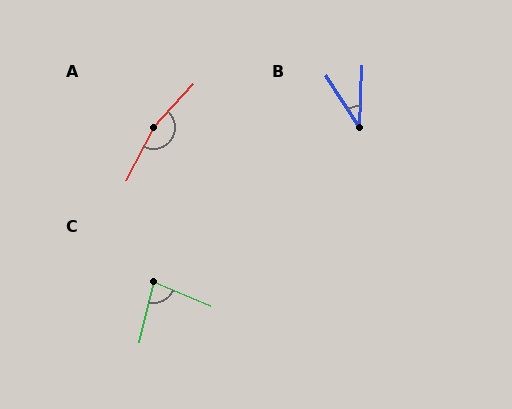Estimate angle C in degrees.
Approximately 81 degrees.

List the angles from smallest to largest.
B (35°), C (81°), A (165°).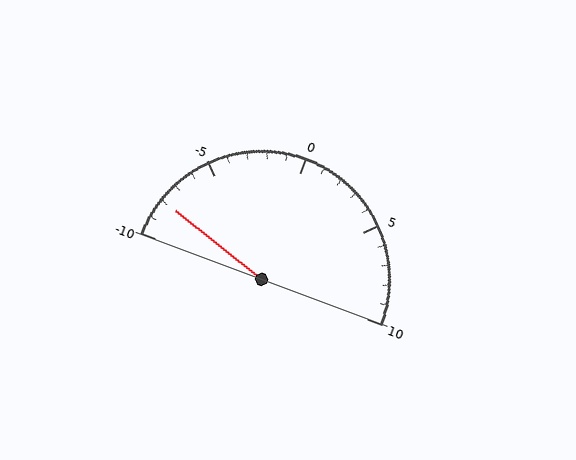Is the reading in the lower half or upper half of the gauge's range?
The reading is in the lower half of the range (-10 to 10).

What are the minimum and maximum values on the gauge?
The gauge ranges from -10 to 10.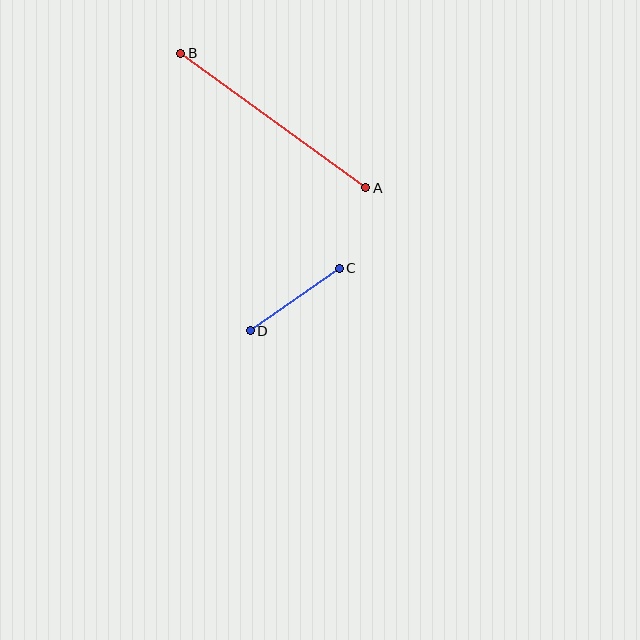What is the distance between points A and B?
The distance is approximately 229 pixels.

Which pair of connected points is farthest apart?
Points A and B are farthest apart.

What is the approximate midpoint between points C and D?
The midpoint is at approximately (295, 299) pixels.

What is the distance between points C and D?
The distance is approximately 109 pixels.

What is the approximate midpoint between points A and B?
The midpoint is at approximately (273, 120) pixels.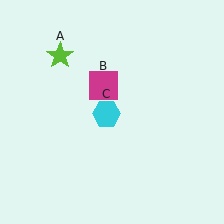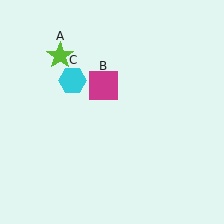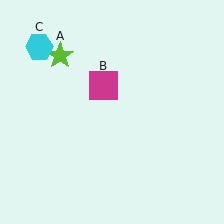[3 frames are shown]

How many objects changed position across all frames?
1 object changed position: cyan hexagon (object C).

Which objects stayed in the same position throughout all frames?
Lime star (object A) and magenta square (object B) remained stationary.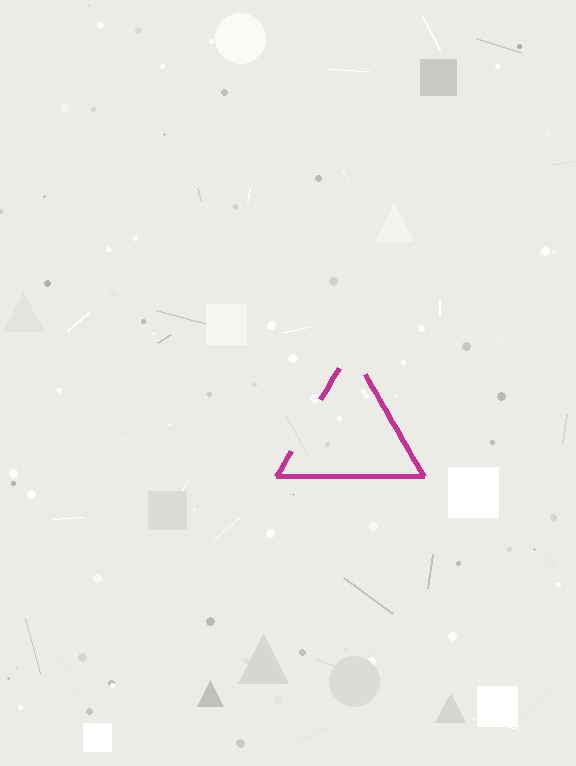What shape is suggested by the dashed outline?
The dashed outline suggests a triangle.